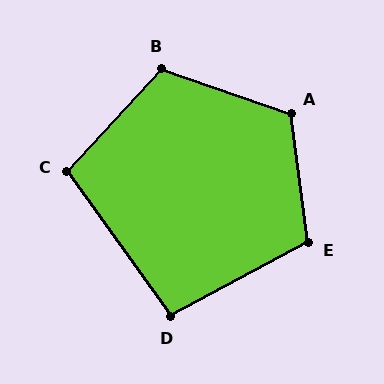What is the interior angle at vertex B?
Approximately 114 degrees (obtuse).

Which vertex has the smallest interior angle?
D, at approximately 97 degrees.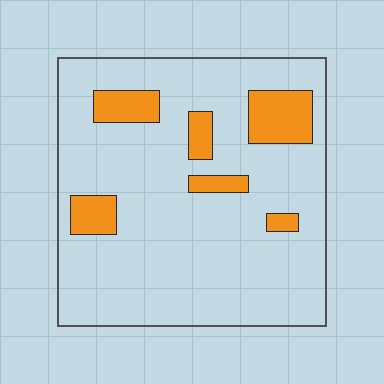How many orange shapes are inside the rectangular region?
6.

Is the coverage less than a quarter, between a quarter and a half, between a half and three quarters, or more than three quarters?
Less than a quarter.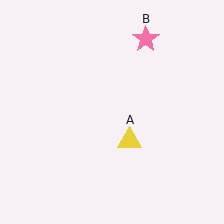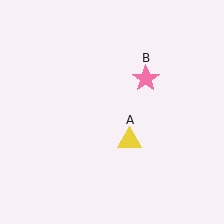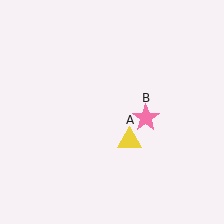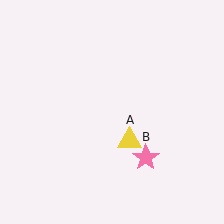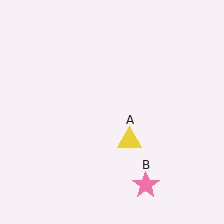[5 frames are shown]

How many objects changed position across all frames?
1 object changed position: pink star (object B).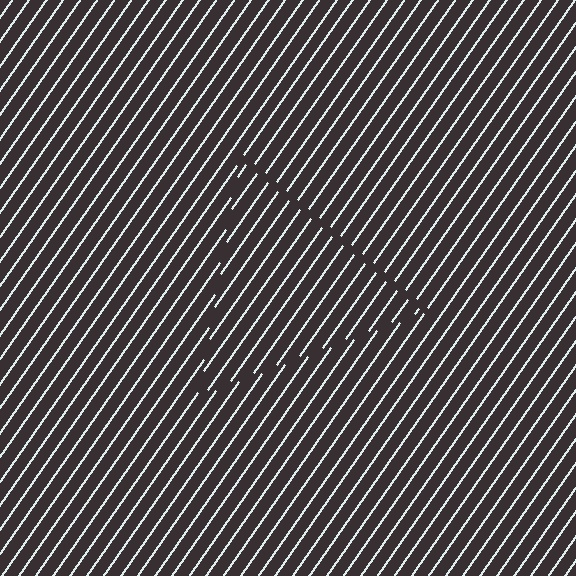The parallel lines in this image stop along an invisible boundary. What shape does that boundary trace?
An illusory triangle. The interior of the shape contains the same grating, shifted by half a period — the contour is defined by the phase discontinuity where line-ends from the inner and outer gratings abut.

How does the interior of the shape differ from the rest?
The interior of the shape contains the same grating, shifted by half a period — the contour is defined by the phase discontinuity where line-ends from the inner and outer gratings abut.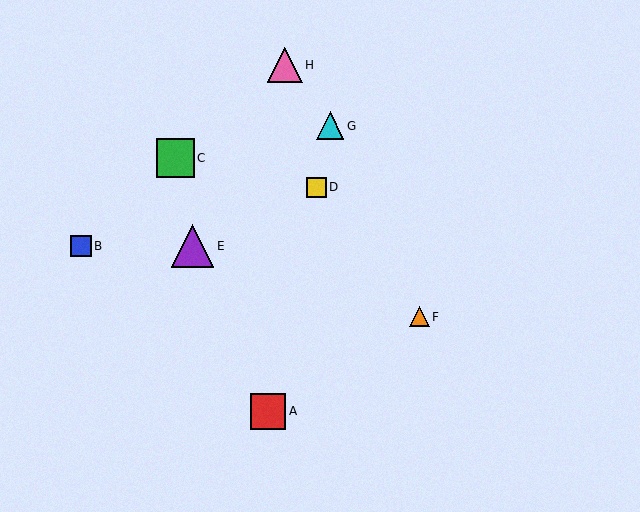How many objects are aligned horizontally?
2 objects (B, E) are aligned horizontally.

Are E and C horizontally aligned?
No, E is at y≈246 and C is at y≈158.